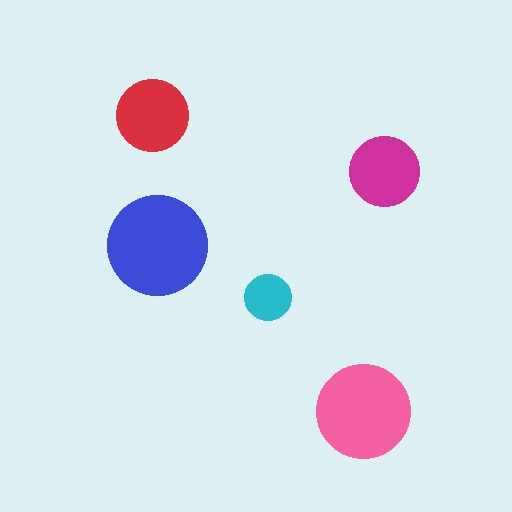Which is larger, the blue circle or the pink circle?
The blue one.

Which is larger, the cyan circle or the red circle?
The red one.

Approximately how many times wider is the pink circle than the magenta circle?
About 1.5 times wider.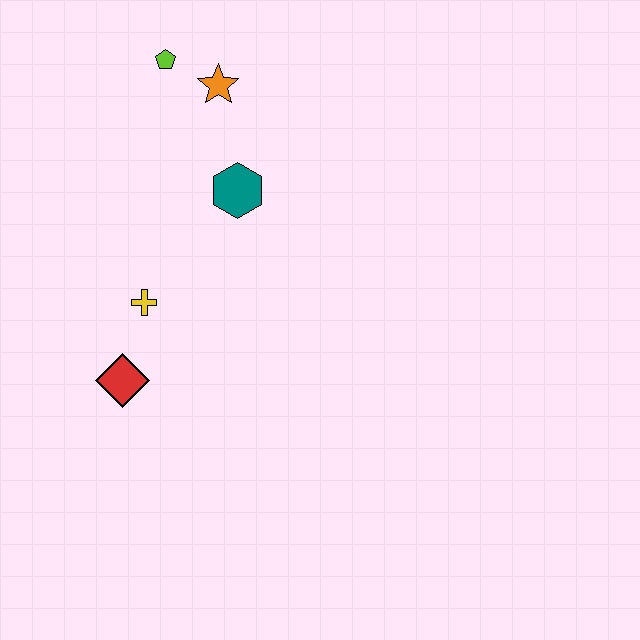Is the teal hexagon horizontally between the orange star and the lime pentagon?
No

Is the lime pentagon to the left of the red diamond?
No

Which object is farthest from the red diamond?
The lime pentagon is farthest from the red diamond.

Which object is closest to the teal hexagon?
The orange star is closest to the teal hexagon.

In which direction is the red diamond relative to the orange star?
The red diamond is below the orange star.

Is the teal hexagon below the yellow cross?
No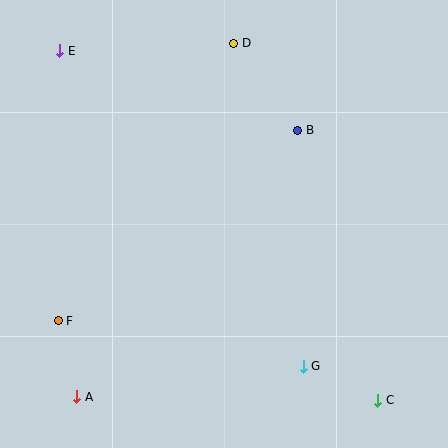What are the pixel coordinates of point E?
Point E is at (60, 51).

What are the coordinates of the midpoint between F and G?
The midpoint between F and G is at (181, 344).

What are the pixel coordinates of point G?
Point G is at (303, 366).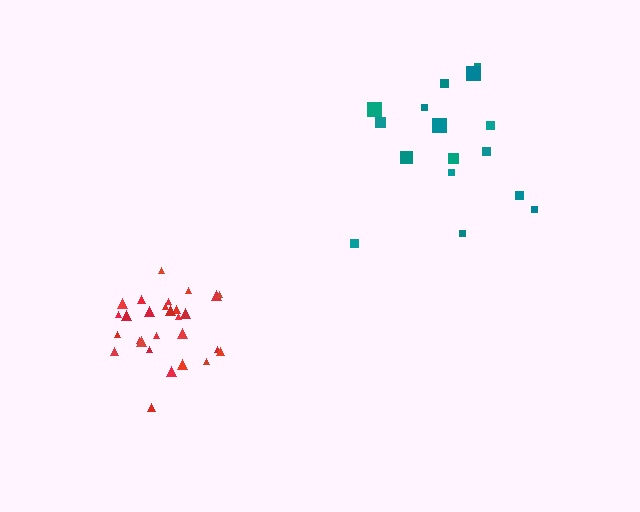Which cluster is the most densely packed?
Red.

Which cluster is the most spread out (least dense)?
Teal.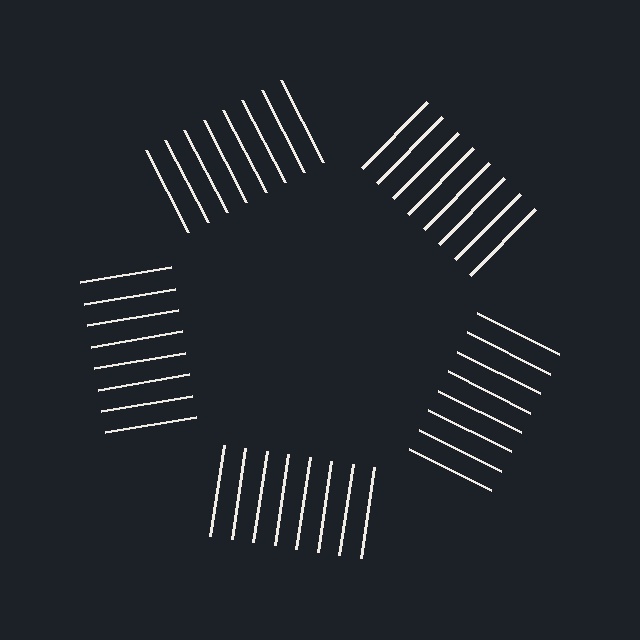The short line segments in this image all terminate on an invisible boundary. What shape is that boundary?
An illusory pentagon — the line segments terminate on its edges but no continuous stroke is drawn.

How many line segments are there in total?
40 — 8 along each of the 5 edges.